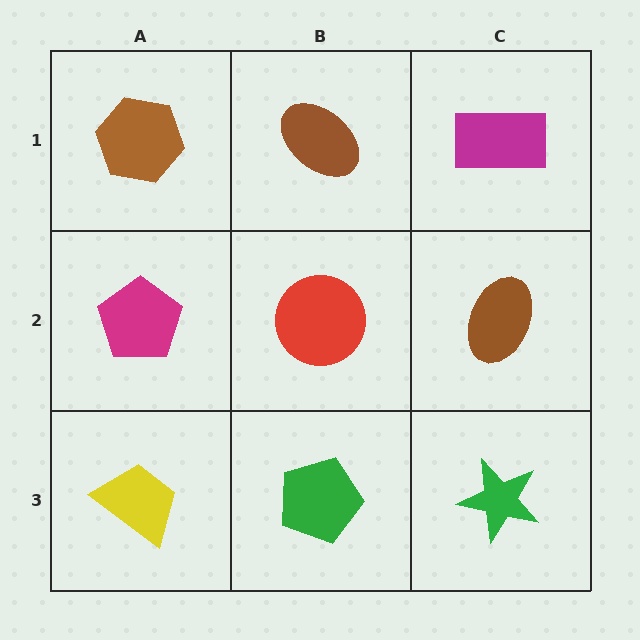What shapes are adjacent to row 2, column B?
A brown ellipse (row 1, column B), a green pentagon (row 3, column B), a magenta pentagon (row 2, column A), a brown ellipse (row 2, column C).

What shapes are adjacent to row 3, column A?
A magenta pentagon (row 2, column A), a green pentagon (row 3, column B).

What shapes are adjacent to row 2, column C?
A magenta rectangle (row 1, column C), a green star (row 3, column C), a red circle (row 2, column B).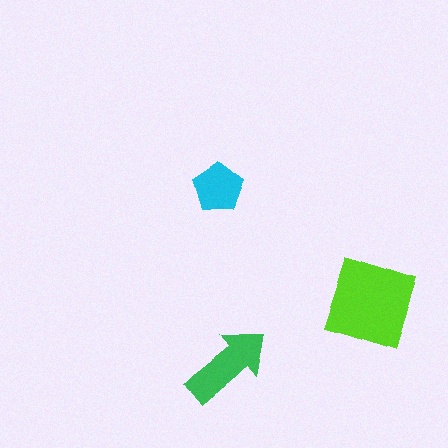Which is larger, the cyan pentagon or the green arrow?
The green arrow.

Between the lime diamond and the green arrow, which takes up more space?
The lime diamond.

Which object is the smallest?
The cyan pentagon.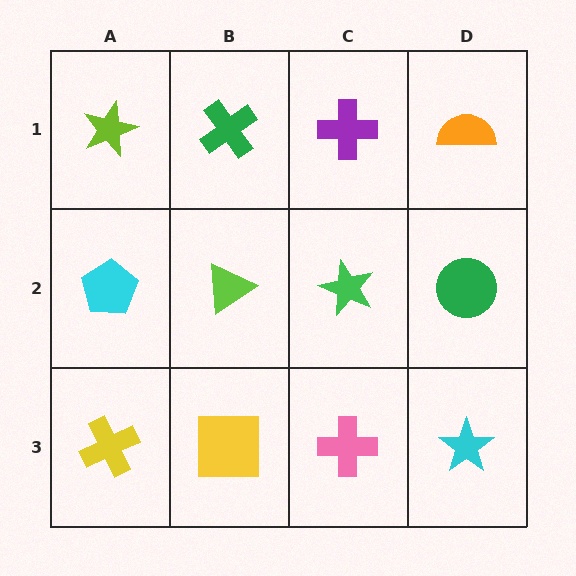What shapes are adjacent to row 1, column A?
A cyan pentagon (row 2, column A), a green cross (row 1, column B).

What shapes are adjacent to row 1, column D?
A green circle (row 2, column D), a purple cross (row 1, column C).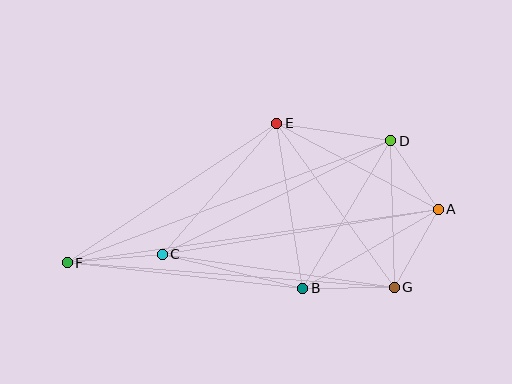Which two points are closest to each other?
Points A and D are closest to each other.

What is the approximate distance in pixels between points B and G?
The distance between B and G is approximately 92 pixels.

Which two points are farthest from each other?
Points A and F are farthest from each other.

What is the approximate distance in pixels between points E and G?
The distance between E and G is approximately 202 pixels.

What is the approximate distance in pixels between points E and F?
The distance between E and F is approximately 252 pixels.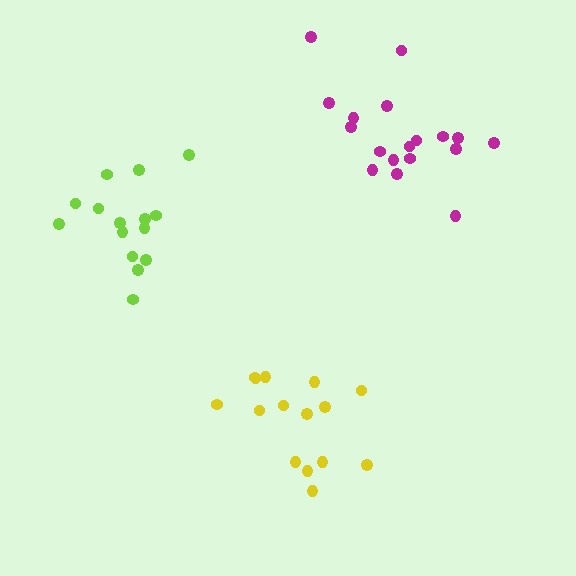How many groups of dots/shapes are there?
There are 3 groups.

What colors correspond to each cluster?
The clusters are colored: yellow, lime, magenta.